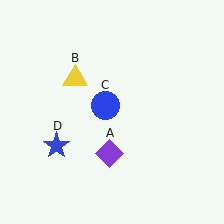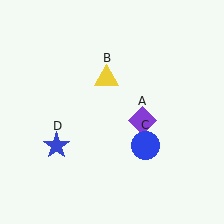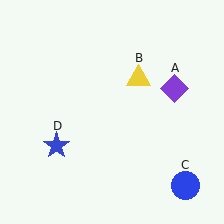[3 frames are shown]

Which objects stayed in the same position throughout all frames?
Blue star (object D) remained stationary.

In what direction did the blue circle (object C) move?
The blue circle (object C) moved down and to the right.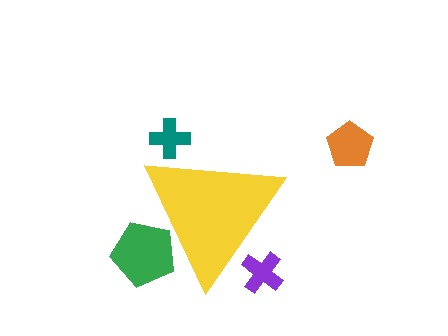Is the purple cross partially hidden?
Yes, the purple cross is partially hidden behind the yellow triangle.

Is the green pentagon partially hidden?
Yes, the green pentagon is partially hidden behind the yellow triangle.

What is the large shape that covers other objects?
A yellow triangle.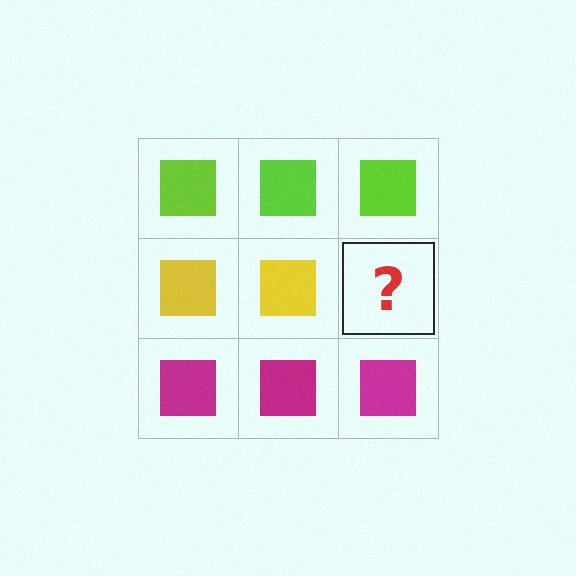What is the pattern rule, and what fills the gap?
The rule is that each row has a consistent color. The gap should be filled with a yellow square.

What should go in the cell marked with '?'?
The missing cell should contain a yellow square.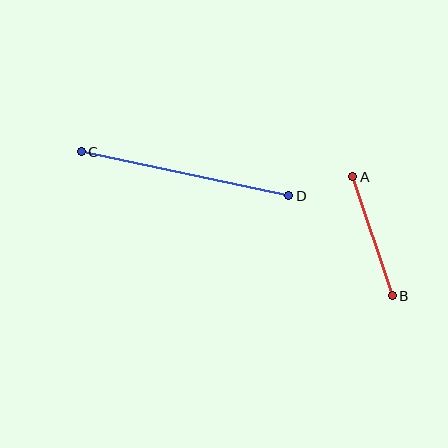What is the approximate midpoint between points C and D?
The midpoint is at approximately (185, 174) pixels.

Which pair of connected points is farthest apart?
Points C and D are farthest apart.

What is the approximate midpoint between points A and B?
The midpoint is at approximately (372, 236) pixels.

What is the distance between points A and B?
The distance is approximately 125 pixels.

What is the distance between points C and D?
The distance is approximately 212 pixels.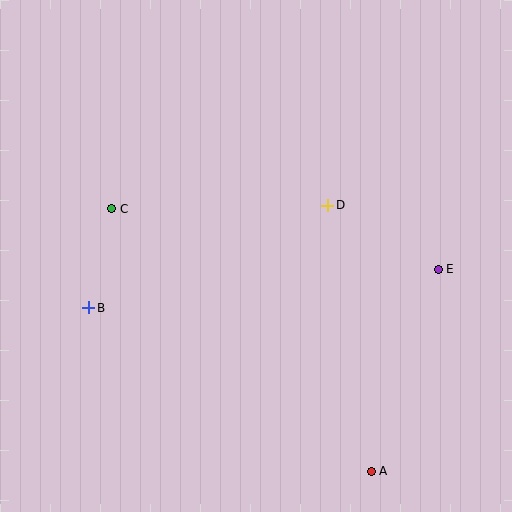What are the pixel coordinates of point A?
Point A is at (371, 471).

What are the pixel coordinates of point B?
Point B is at (89, 308).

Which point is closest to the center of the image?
Point D at (328, 205) is closest to the center.